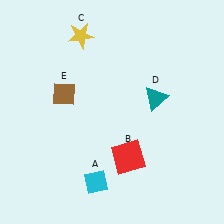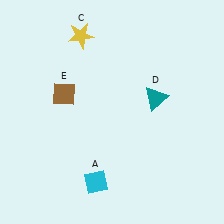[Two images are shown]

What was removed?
The red square (B) was removed in Image 2.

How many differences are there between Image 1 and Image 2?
There is 1 difference between the two images.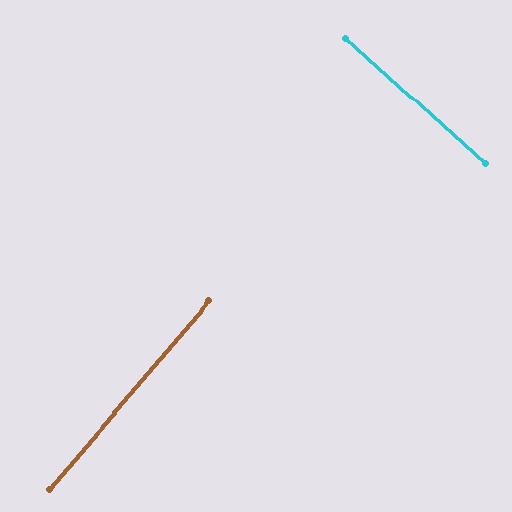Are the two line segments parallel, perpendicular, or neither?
Perpendicular — they meet at approximately 89°.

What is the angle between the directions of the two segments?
Approximately 89 degrees.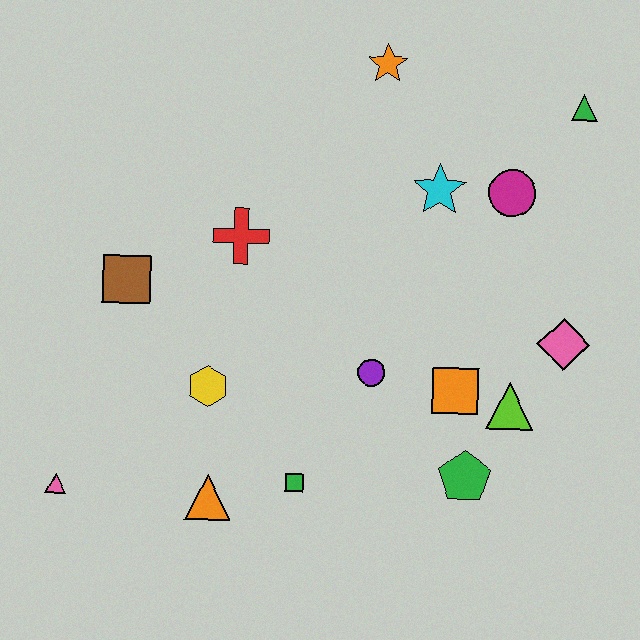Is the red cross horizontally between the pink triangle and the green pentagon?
Yes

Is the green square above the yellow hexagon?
No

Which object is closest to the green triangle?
The magenta circle is closest to the green triangle.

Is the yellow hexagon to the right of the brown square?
Yes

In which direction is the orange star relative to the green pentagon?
The orange star is above the green pentagon.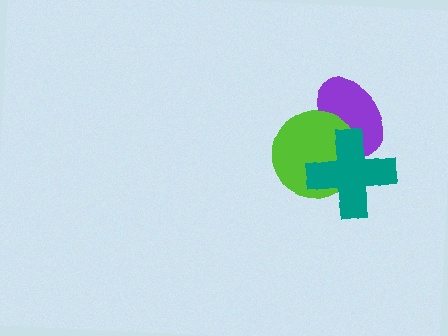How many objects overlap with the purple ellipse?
2 objects overlap with the purple ellipse.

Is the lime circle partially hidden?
Yes, it is partially covered by another shape.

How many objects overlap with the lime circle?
2 objects overlap with the lime circle.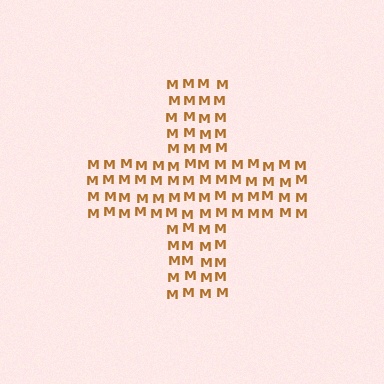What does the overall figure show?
The overall figure shows a cross.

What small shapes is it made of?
It is made of small letter M's.